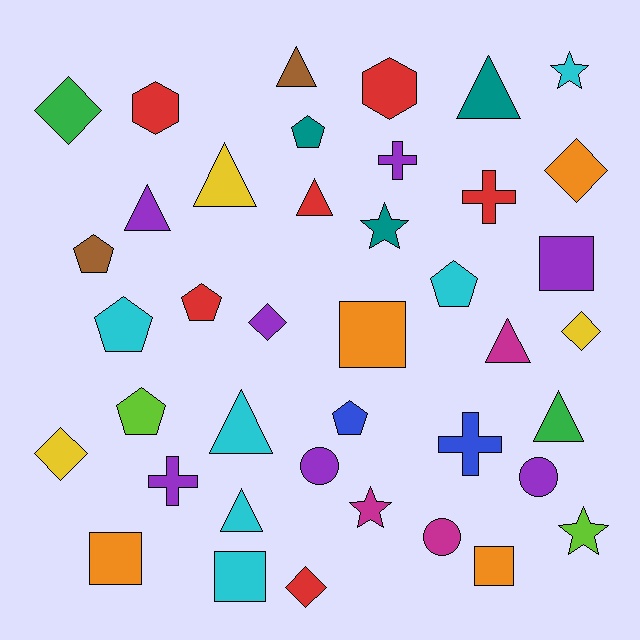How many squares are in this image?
There are 5 squares.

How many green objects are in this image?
There are 2 green objects.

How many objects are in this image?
There are 40 objects.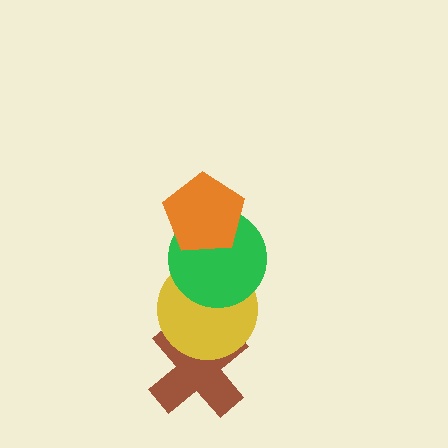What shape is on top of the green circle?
The orange pentagon is on top of the green circle.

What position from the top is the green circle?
The green circle is 2nd from the top.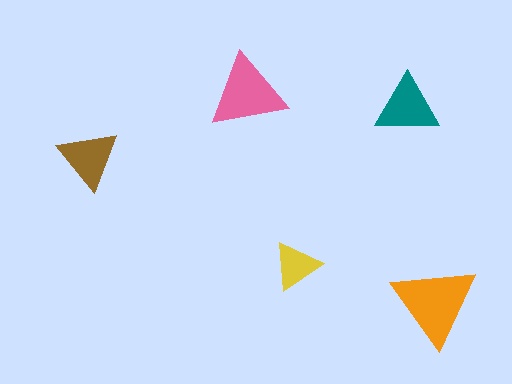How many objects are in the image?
There are 5 objects in the image.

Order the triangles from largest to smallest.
the orange one, the pink one, the teal one, the brown one, the yellow one.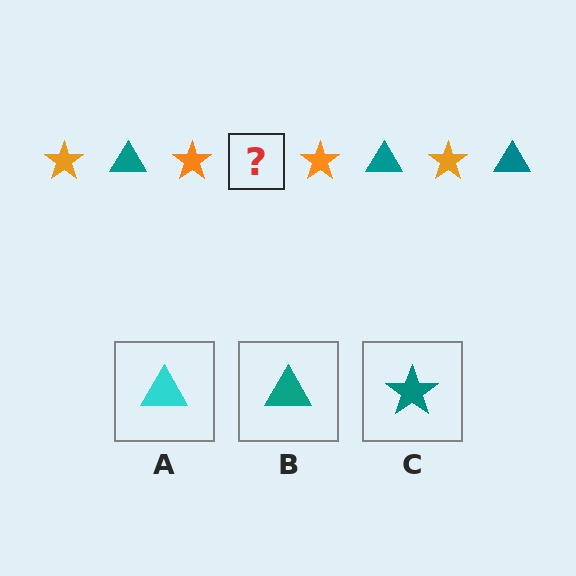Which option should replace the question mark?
Option B.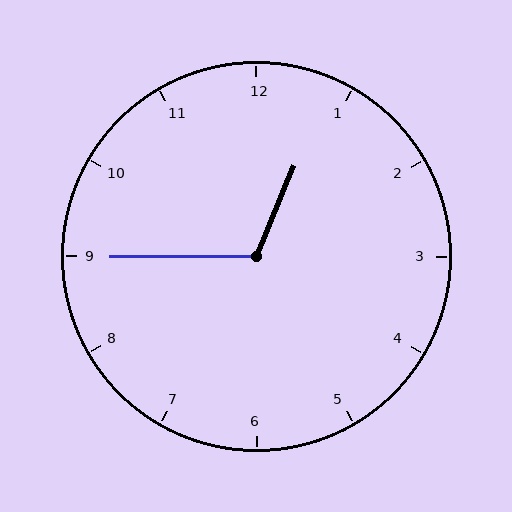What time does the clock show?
12:45.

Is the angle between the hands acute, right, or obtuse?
It is obtuse.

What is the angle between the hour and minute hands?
Approximately 112 degrees.